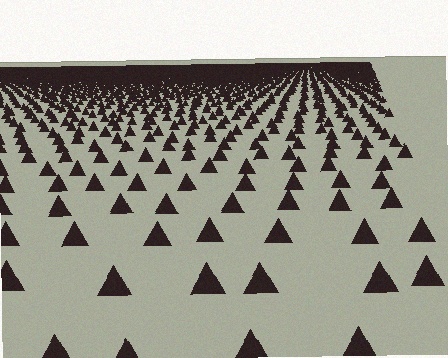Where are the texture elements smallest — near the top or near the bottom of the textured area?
Near the top.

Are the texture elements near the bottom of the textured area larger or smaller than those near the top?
Larger. Near the bottom, elements are closer to the viewer and appear at a bigger on-screen size.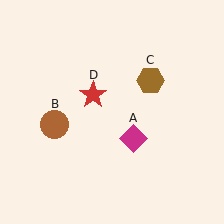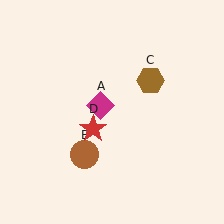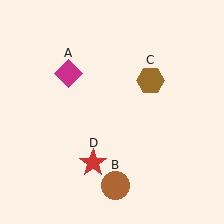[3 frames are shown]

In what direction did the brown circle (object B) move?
The brown circle (object B) moved down and to the right.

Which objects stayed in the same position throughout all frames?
Brown hexagon (object C) remained stationary.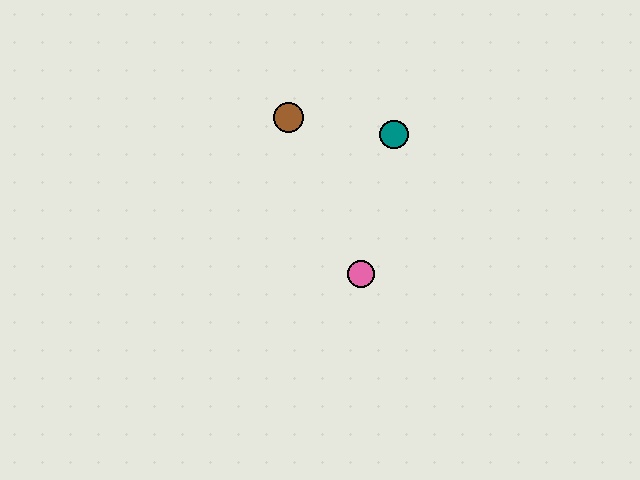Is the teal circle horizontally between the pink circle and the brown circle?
No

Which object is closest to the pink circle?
The teal circle is closest to the pink circle.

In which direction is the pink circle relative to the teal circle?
The pink circle is below the teal circle.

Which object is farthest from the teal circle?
The pink circle is farthest from the teal circle.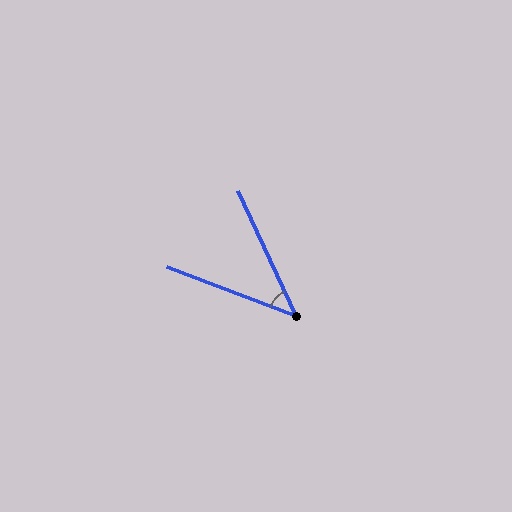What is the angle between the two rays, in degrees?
Approximately 44 degrees.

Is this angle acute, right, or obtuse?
It is acute.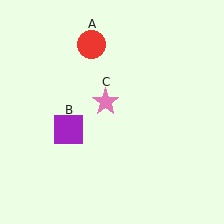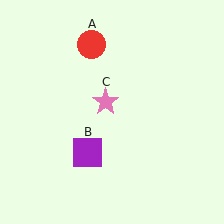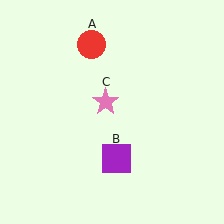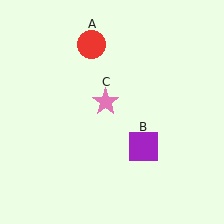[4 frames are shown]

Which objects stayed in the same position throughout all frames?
Red circle (object A) and pink star (object C) remained stationary.